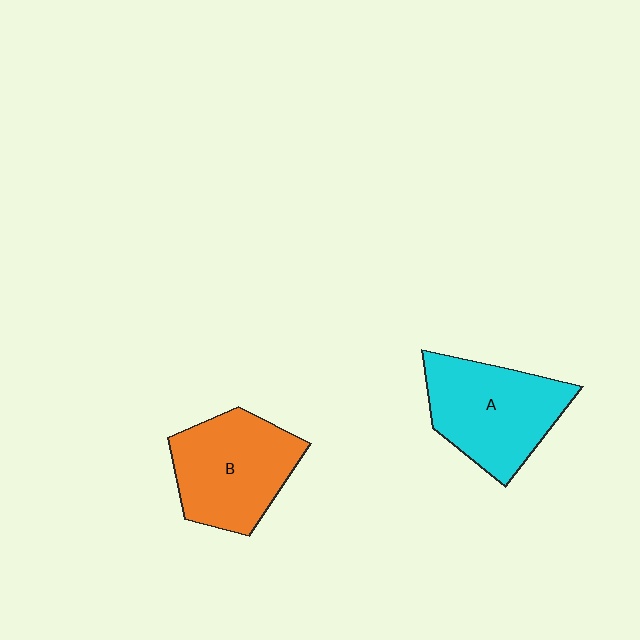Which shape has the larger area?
Shape A (cyan).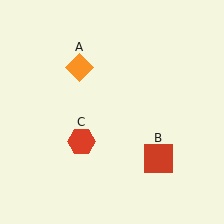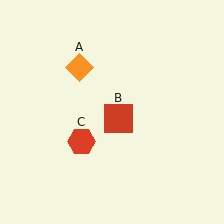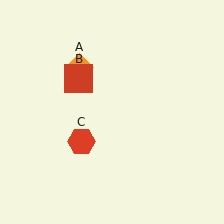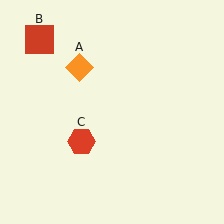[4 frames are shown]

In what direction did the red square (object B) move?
The red square (object B) moved up and to the left.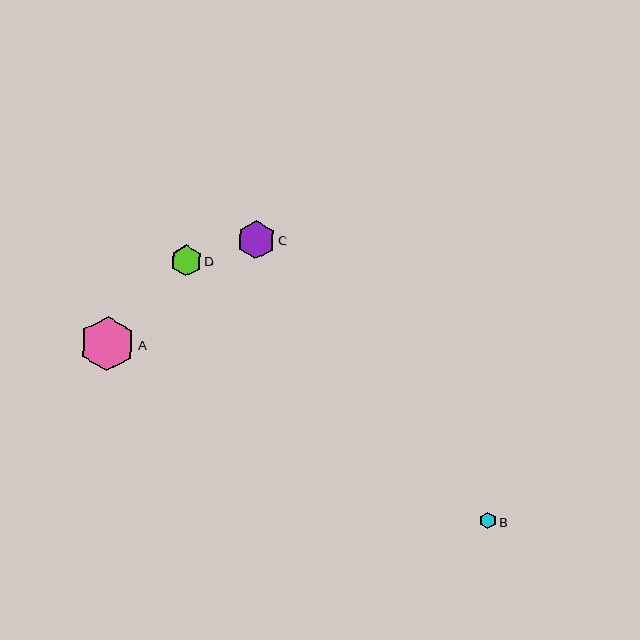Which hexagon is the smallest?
Hexagon B is the smallest with a size of approximately 17 pixels.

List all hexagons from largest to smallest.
From largest to smallest: A, C, D, B.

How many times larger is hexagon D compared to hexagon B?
Hexagon D is approximately 1.9 times the size of hexagon B.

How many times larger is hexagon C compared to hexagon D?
Hexagon C is approximately 1.2 times the size of hexagon D.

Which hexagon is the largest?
Hexagon A is the largest with a size of approximately 55 pixels.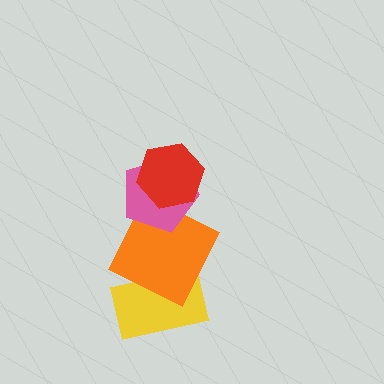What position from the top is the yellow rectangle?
The yellow rectangle is 4th from the top.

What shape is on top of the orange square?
The pink pentagon is on top of the orange square.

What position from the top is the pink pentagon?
The pink pentagon is 2nd from the top.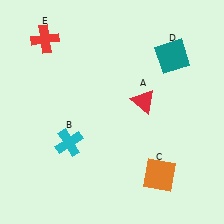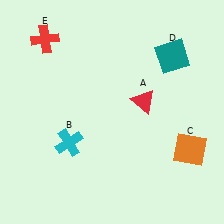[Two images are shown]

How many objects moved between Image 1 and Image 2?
1 object moved between the two images.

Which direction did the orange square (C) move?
The orange square (C) moved right.